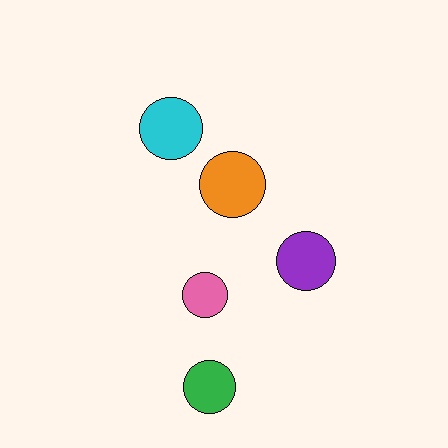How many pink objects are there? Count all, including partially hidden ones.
There is 1 pink object.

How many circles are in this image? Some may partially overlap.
There are 5 circles.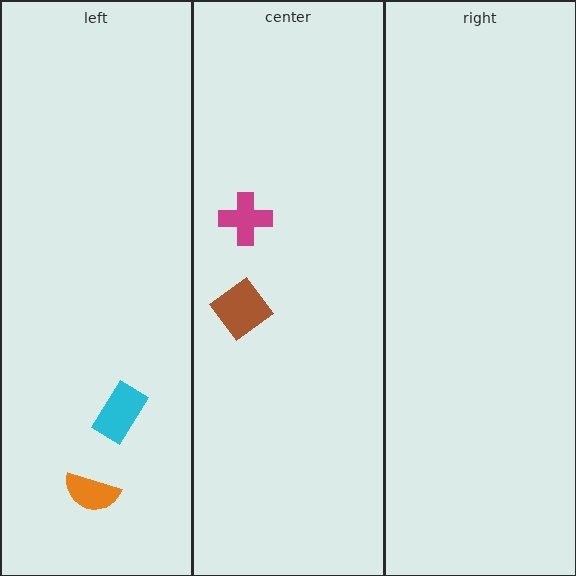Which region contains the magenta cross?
The center region.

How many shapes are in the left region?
2.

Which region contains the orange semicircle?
The left region.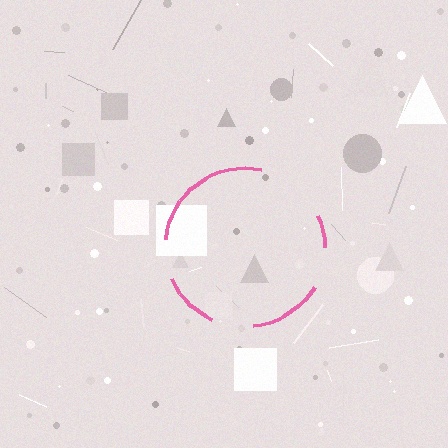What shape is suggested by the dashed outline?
The dashed outline suggests a circle.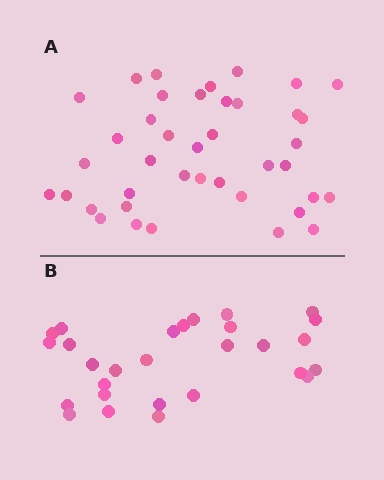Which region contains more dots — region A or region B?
Region A (the top region) has more dots.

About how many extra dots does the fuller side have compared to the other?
Region A has roughly 12 or so more dots than region B.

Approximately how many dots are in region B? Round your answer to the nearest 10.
About 30 dots. (The exact count is 28, which rounds to 30.)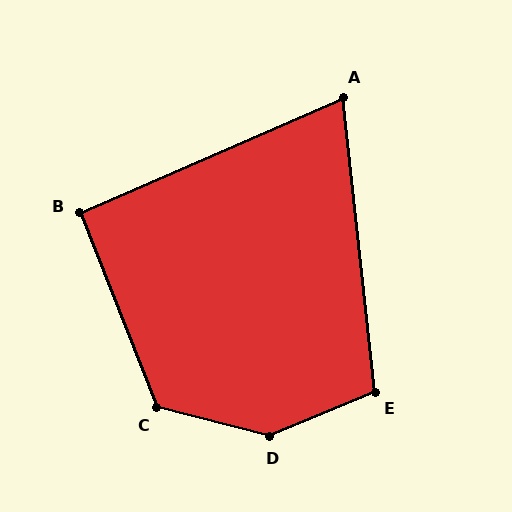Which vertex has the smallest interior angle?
A, at approximately 72 degrees.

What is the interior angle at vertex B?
Approximately 92 degrees (approximately right).